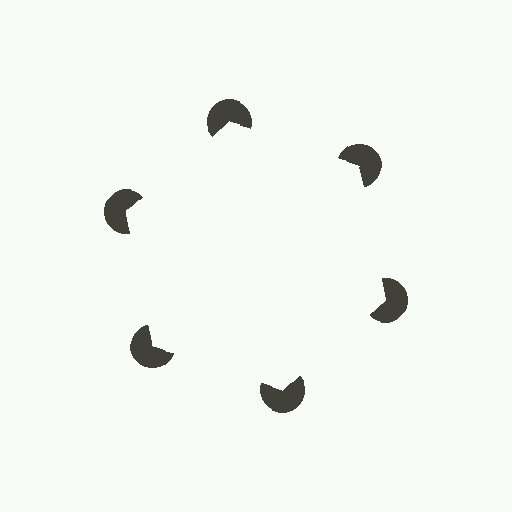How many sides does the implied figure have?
6 sides.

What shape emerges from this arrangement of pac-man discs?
An illusory hexagon — its edges are inferred from the aligned wedge cuts in the pac-man discs, not physically drawn.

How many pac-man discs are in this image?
There are 6 — one at each vertex of the illusory hexagon.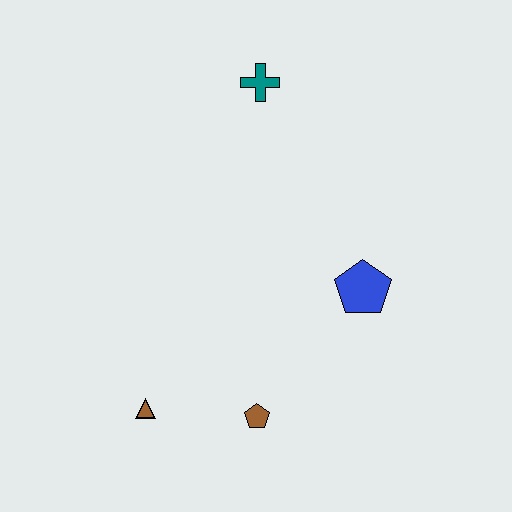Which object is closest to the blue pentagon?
The brown pentagon is closest to the blue pentagon.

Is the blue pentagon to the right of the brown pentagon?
Yes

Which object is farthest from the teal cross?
The brown triangle is farthest from the teal cross.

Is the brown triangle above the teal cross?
No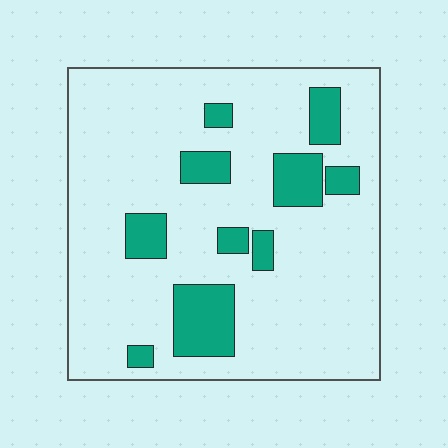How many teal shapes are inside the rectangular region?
10.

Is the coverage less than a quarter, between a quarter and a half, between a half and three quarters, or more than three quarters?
Less than a quarter.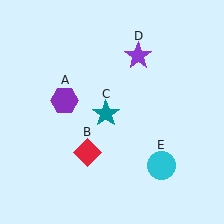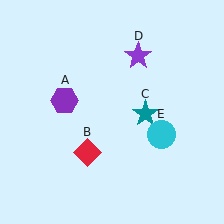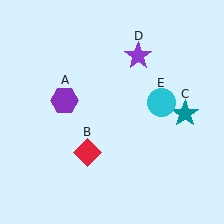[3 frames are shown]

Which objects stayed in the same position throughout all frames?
Purple hexagon (object A) and red diamond (object B) and purple star (object D) remained stationary.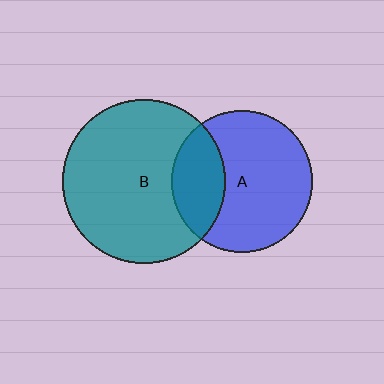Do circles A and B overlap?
Yes.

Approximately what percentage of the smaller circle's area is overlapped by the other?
Approximately 30%.